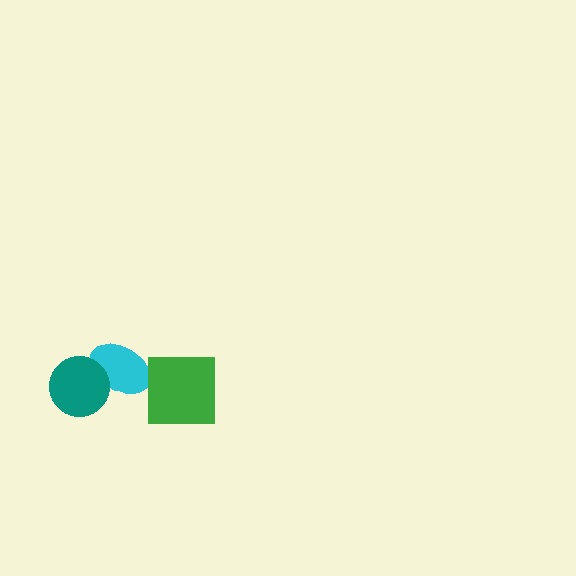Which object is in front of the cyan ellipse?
The teal circle is in front of the cyan ellipse.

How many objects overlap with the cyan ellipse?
1 object overlaps with the cyan ellipse.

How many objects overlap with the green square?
0 objects overlap with the green square.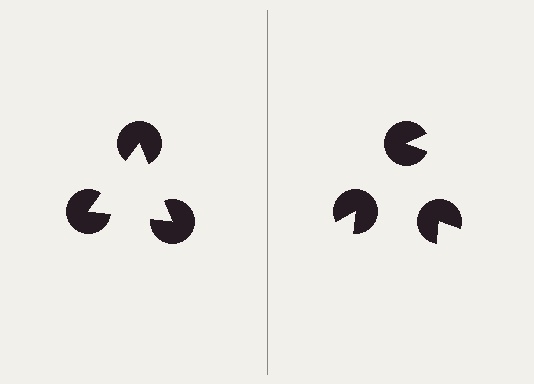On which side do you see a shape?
An illusory triangle appears on the left side. On the right side the wedge cuts are rotated, so no coherent shape forms.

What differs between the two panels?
The pac-man discs are positioned identically on both sides; only the wedge orientations differ. On the left they align to a triangle; on the right they are misaligned.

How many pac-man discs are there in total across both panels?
6 — 3 on each side.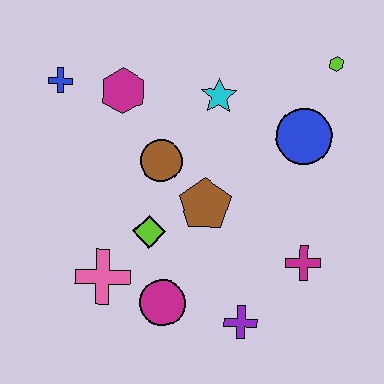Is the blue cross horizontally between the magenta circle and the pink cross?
No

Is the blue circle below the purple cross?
No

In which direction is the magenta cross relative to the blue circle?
The magenta cross is below the blue circle.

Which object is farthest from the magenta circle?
The lime hexagon is farthest from the magenta circle.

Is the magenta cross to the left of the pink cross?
No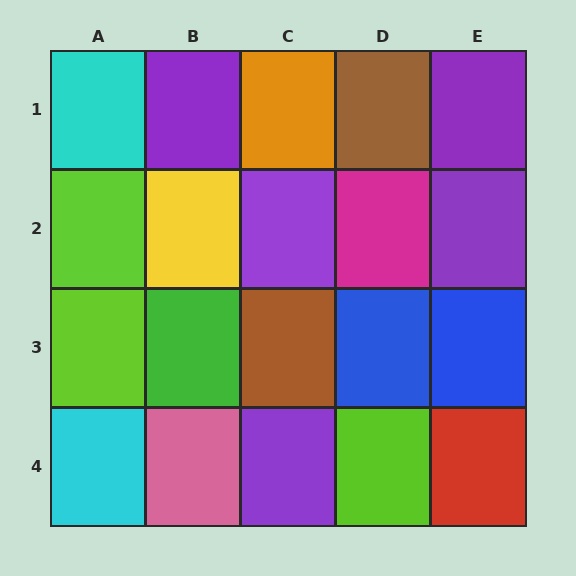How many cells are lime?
3 cells are lime.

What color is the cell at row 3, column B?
Green.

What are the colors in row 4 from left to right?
Cyan, pink, purple, lime, red.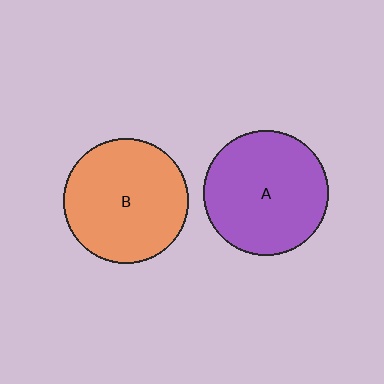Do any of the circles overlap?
No, none of the circles overlap.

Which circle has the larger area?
Circle A (purple).